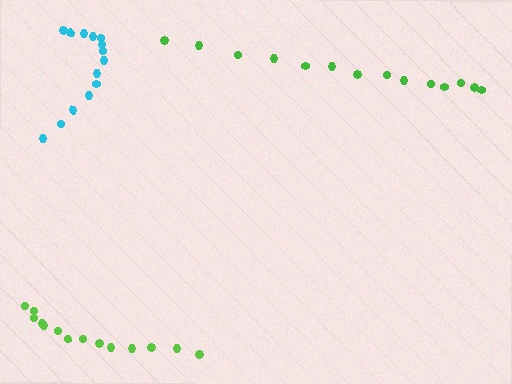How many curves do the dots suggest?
There are 3 distinct paths.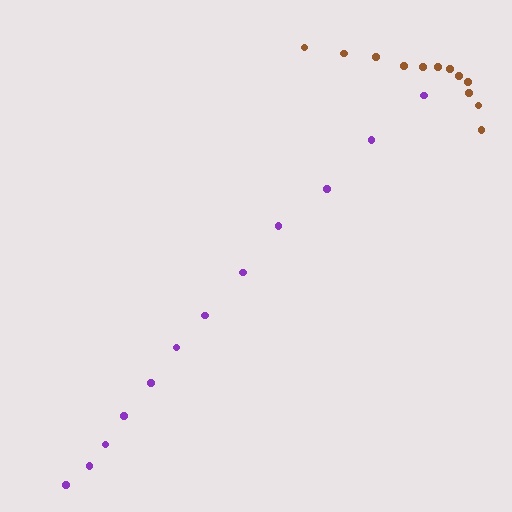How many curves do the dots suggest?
There are 2 distinct paths.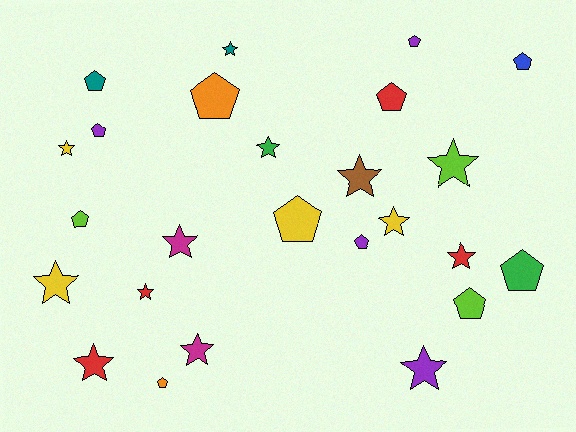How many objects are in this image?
There are 25 objects.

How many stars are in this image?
There are 13 stars.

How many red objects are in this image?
There are 4 red objects.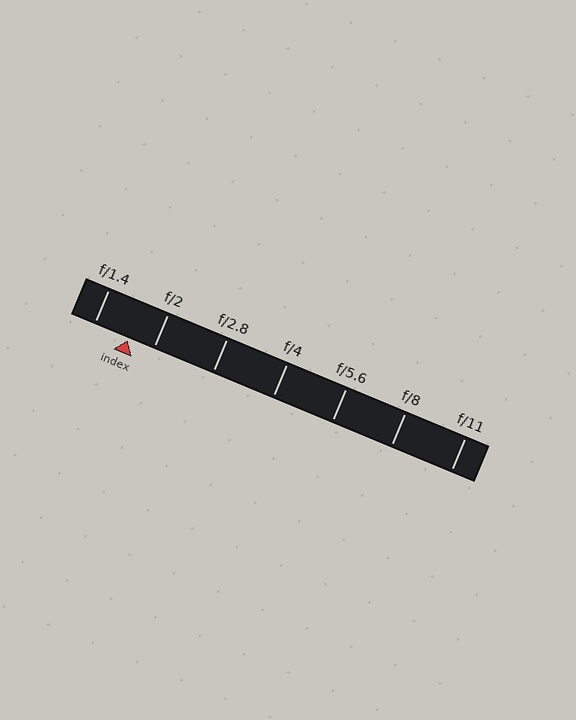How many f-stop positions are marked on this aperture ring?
There are 7 f-stop positions marked.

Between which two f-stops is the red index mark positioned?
The index mark is between f/1.4 and f/2.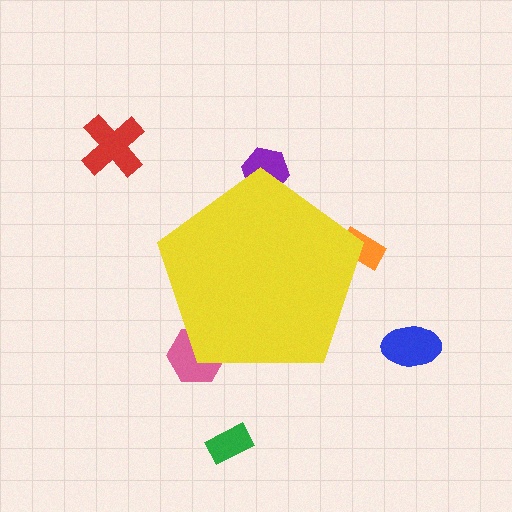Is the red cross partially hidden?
No, the red cross is fully visible.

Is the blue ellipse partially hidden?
No, the blue ellipse is fully visible.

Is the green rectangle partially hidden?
No, the green rectangle is fully visible.